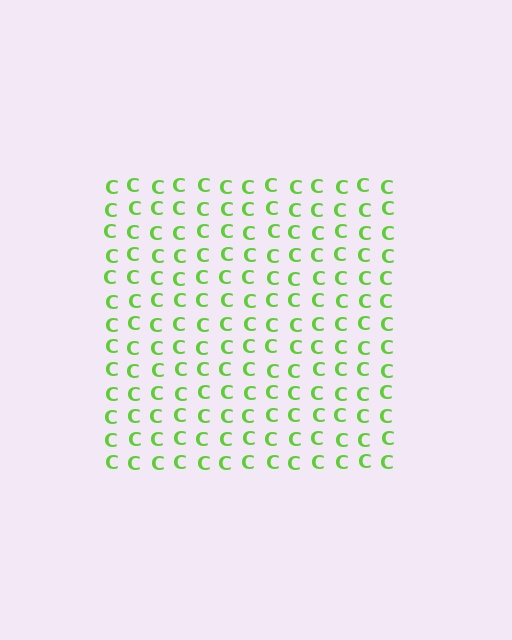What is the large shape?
The large shape is a square.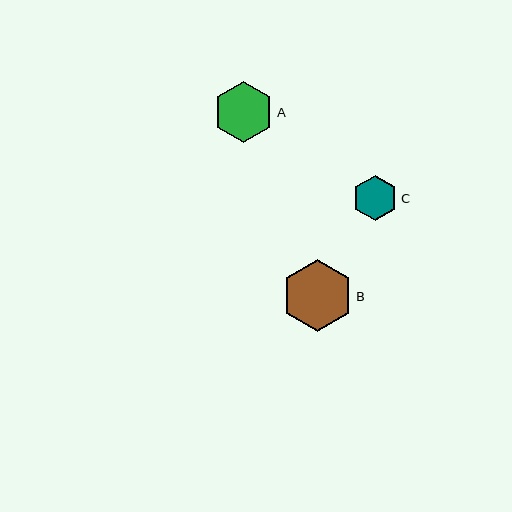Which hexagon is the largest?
Hexagon B is the largest with a size of approximately 72 pixels.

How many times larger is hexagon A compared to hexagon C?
Hexagon A is approximately 1.3 times the size of hexagon C.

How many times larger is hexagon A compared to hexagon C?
Hexagon A is approximately 1.3 times the size of hexagon C.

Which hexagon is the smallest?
Hexagon C is the smallest with a size of approximately 45 pixels.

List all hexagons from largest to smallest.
From largest to smallest: B, A, C.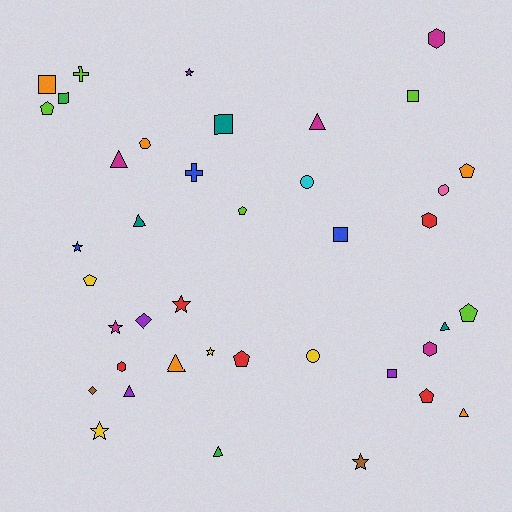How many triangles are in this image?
There are 8 triangles.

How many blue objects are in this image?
There are 3 blue objects.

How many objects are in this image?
There are 40 objects.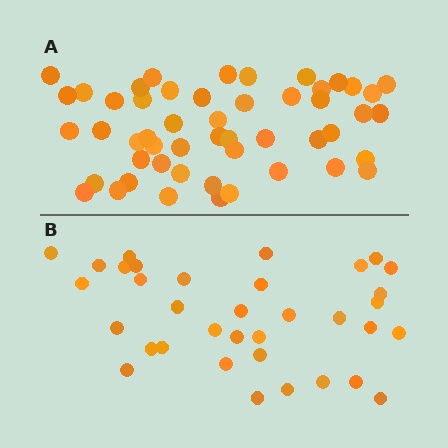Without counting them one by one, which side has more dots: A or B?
Region A (the top region) has more dots.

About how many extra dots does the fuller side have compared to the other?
Region A has approximately 15 more dots than region B.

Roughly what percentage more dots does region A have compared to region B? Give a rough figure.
About 45% more.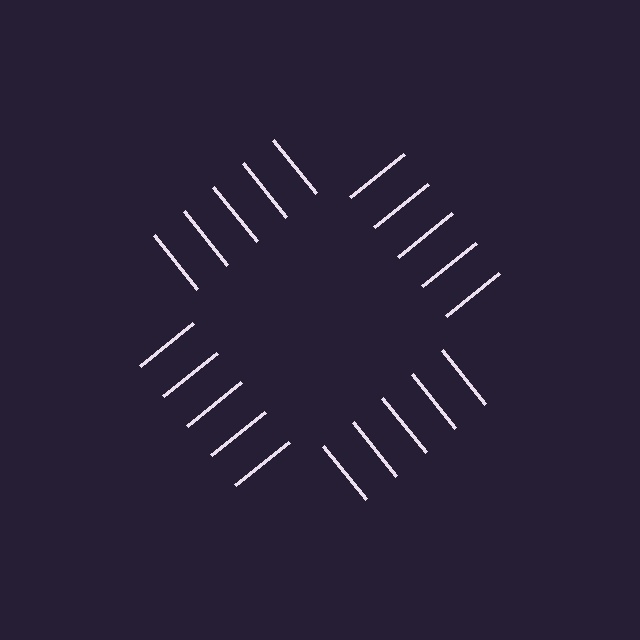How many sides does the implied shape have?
4 sides — the line-ends trace a square.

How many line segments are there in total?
20 — 5 along each of the 4 edges.